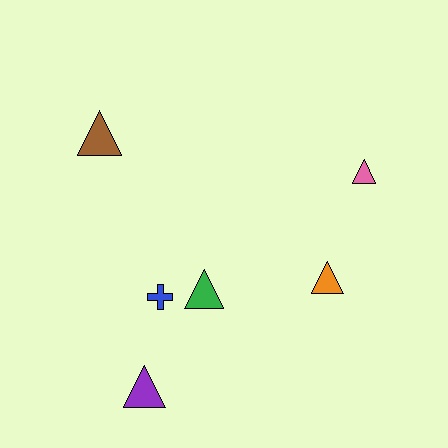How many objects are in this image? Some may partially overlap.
There are 6 objects.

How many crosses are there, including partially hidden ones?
There is 1 cross.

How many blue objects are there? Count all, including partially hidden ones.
There is 1 blue object.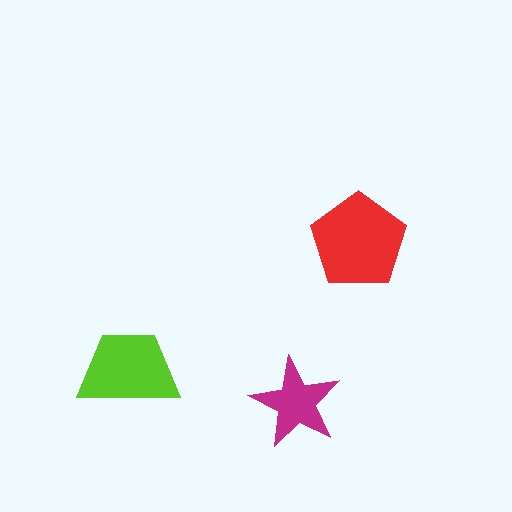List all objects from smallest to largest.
The magenta star, the lime trapezoid, the red pentagon.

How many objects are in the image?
There are 3 objects in the image.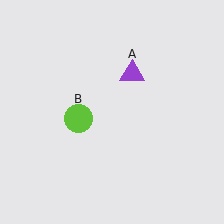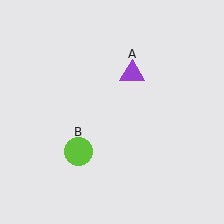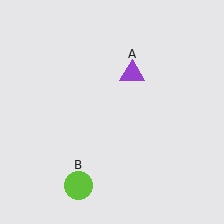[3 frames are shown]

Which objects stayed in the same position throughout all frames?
Purple triangle (object A) remained stationary.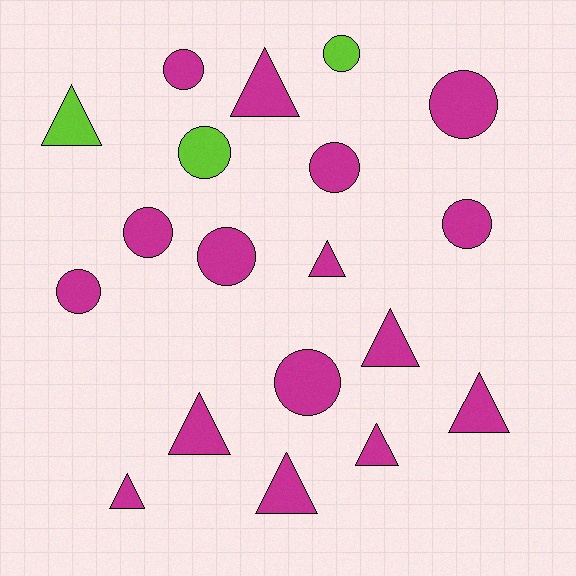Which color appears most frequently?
Magenta, with 16 objects.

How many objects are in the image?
There are 19 objects.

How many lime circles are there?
There are 2 lime circles.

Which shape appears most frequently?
Circle, with 10 objects.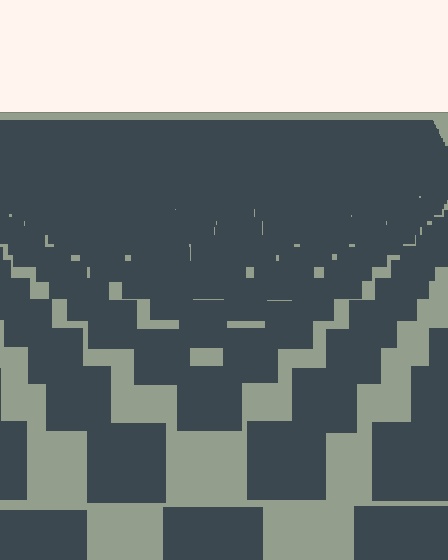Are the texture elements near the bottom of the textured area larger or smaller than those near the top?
Larger. Near the bottom, elements are closer to the viewer and appear at a bigger on-screen size.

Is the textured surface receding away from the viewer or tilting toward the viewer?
The surface is receding away from the viewer. Texture elements get smaller and denser toward the top.